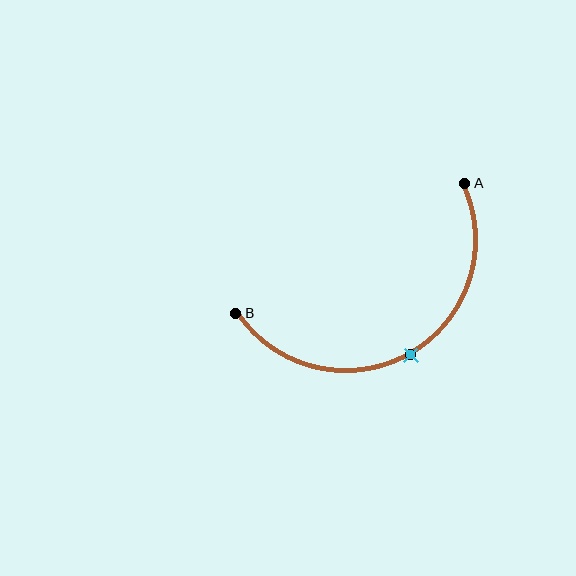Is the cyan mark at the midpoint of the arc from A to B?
Yes. The cyan mark lies on the arc at equal arc-length from both A and B — it is the arc midpoint.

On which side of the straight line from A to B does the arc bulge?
The arc bulges below the straight line connecting A and B.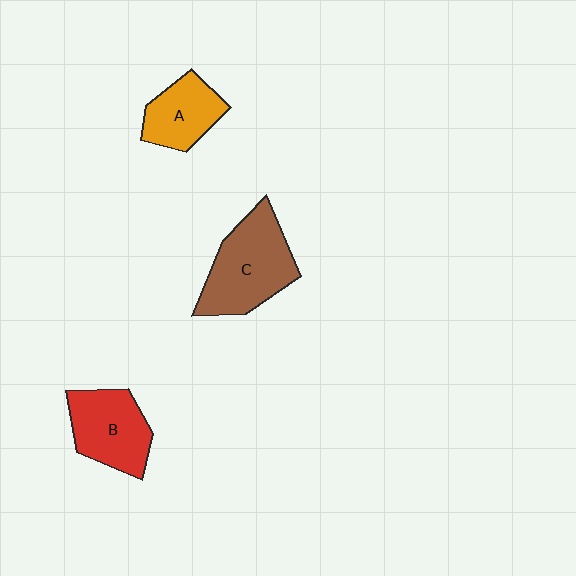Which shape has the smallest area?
Shape A (orange).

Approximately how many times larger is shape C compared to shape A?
Approximately 1.6 times.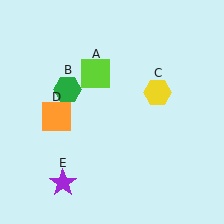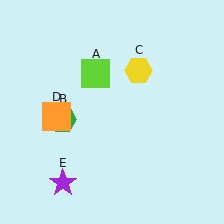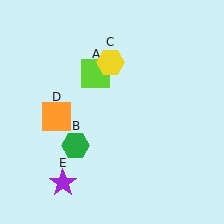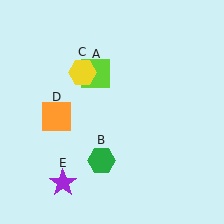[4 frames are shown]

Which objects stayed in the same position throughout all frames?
Lime square (object A) and orange square (object D) and purple star (object E) remained stationary.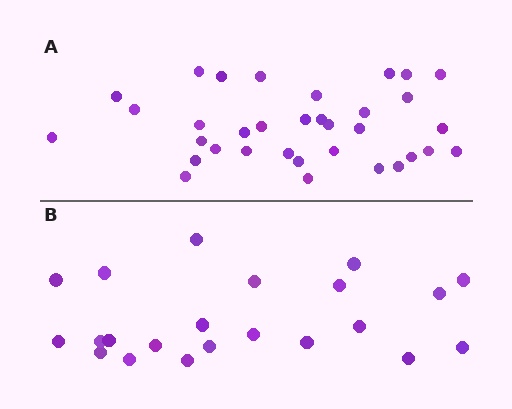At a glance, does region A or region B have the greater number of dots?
Region A (the top region) has more dots.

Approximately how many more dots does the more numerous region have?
Region A has roughly 12 or so more dots than region B.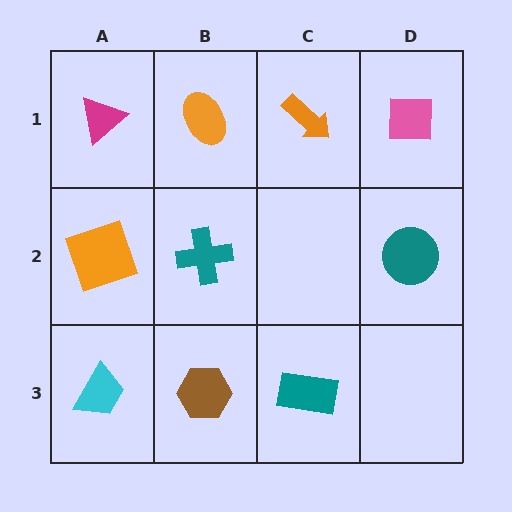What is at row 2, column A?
An orange square.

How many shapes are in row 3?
3 shapes.